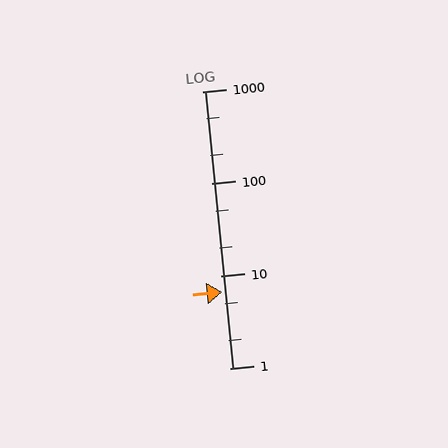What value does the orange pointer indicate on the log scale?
The pointer indicates approximately 6.7.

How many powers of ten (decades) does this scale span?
The scale spans 3 decades, from 1 to 1000.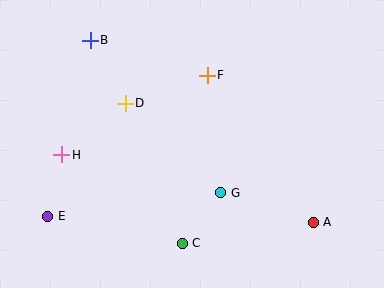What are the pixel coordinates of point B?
Point B is at (90, 40).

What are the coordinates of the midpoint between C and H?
The midpoint between C and H is at (122, 199).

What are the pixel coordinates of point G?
Point G is at (221, 193).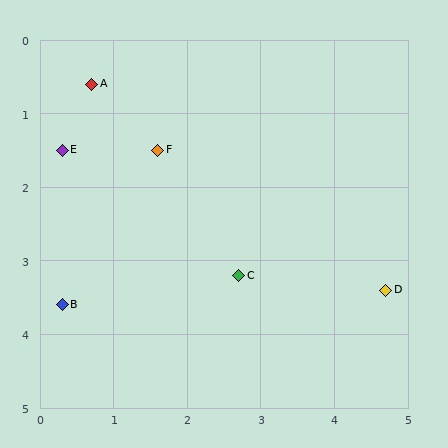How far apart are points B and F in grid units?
Points B and F are about 2.5 grid units apart.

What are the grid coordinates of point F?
Point F is at approximately (1.6, 1.5).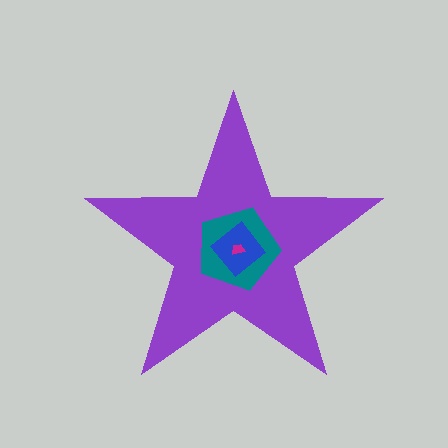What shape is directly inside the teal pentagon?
The blue diamond.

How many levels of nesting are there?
4.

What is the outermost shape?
The purple star.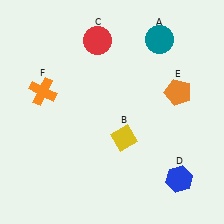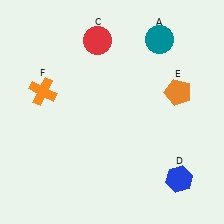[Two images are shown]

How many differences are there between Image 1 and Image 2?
There is 1 difference between the two images.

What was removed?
The yellow diamond (B) was removed in Image 2.